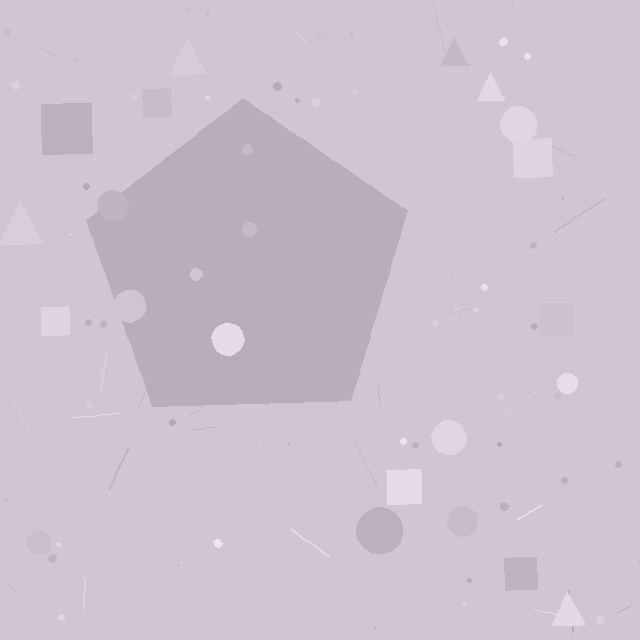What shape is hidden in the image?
A pentagon is hidden in the image.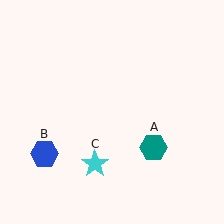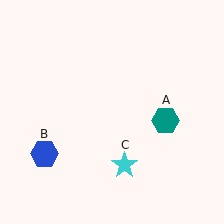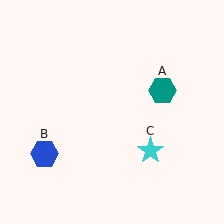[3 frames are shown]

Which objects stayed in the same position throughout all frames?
Blue hexagon (object B) remained stationary.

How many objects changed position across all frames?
2 objects changed position: teal hexagon (object A), cyan star (object C).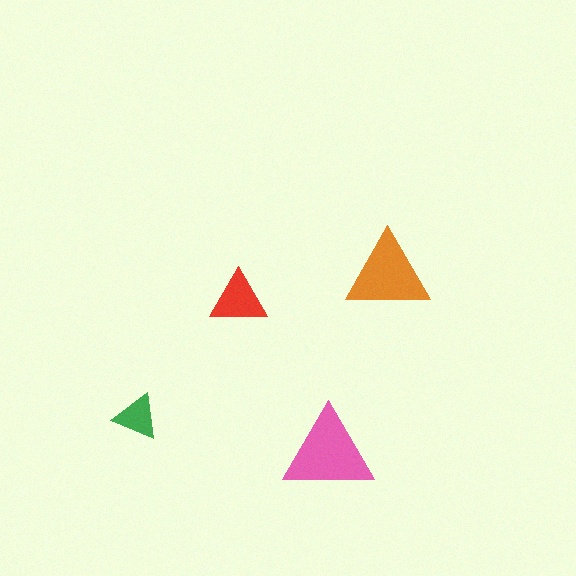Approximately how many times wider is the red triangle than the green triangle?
About 1.5 times wider.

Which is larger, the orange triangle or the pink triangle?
The pink one.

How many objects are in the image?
There are 4 objects in the image.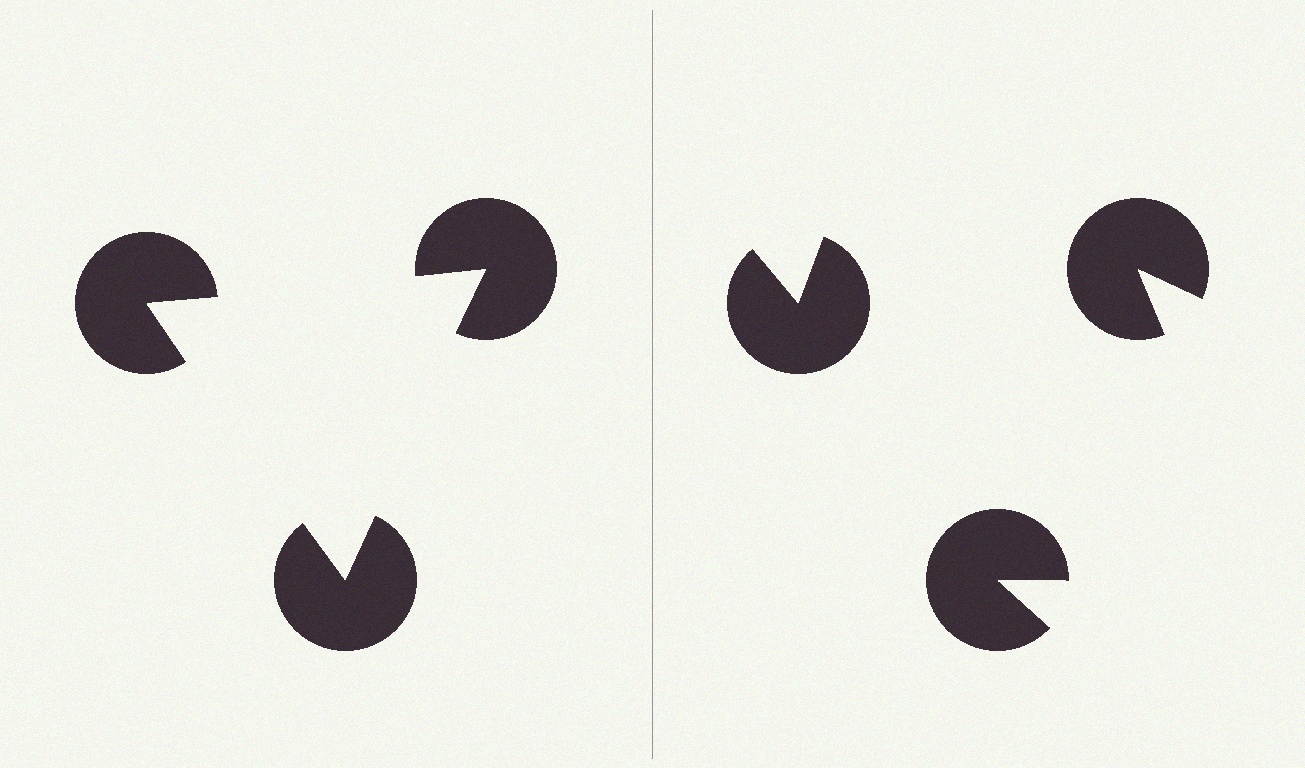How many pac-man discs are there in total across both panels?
6 — 3 on each side.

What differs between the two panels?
The pac-man discs are positioned identically on both sides; only the wedge orientations differ. On the left they align to a triangle; on the right they are misaligned.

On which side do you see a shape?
An illusory triangle appears on the left side. On the right side the wedge cuts are rotated, so no coherent shape forms.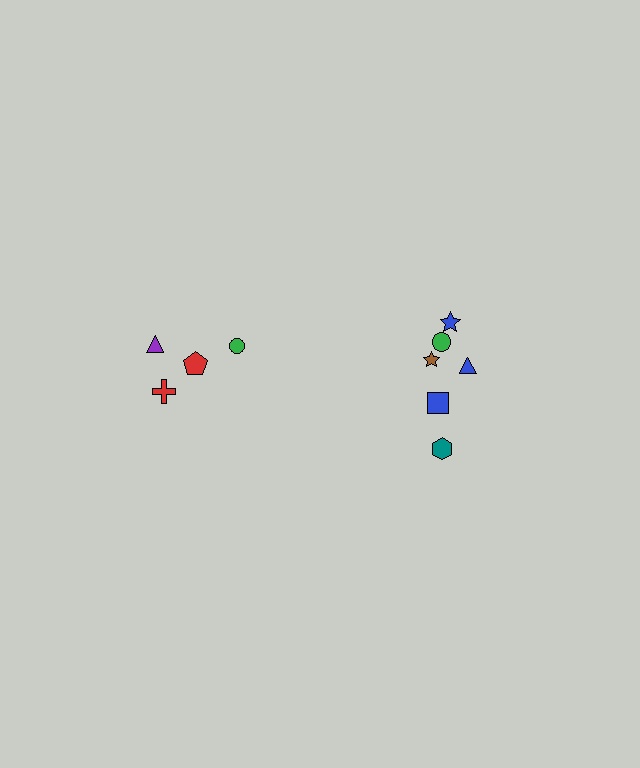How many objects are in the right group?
There are 6 objects.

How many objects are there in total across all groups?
There are 10 objects.